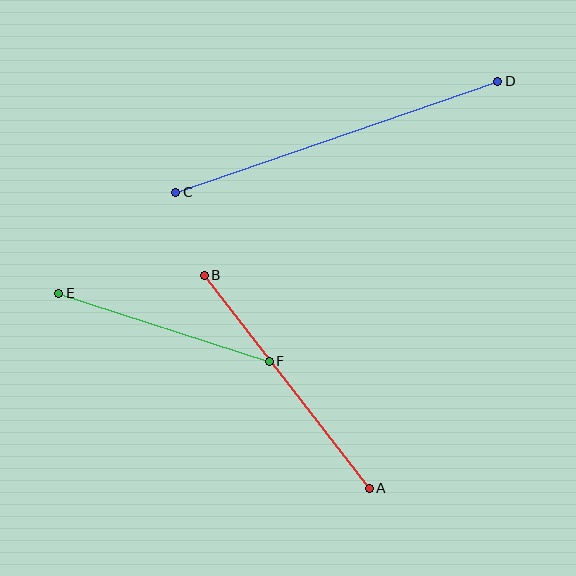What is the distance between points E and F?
The distance is approximately 221 pixels.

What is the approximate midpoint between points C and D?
The midpoint is at approximately (337, 137) pixels.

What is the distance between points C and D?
The distance is approximately 341 pixels.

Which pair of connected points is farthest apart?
Points C and D are farthest apart.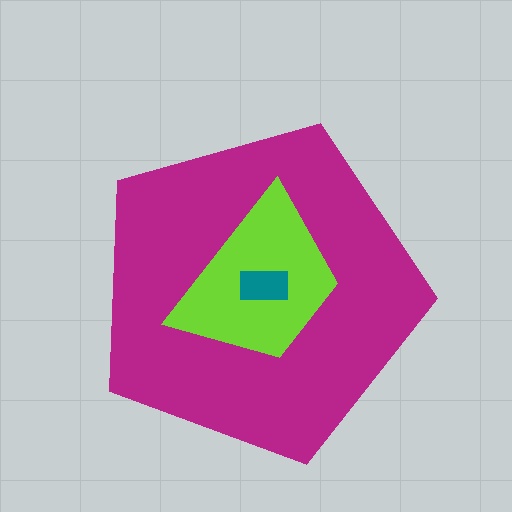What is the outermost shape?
The magenta pentagon.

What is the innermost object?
The teal rectangle.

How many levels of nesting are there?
3.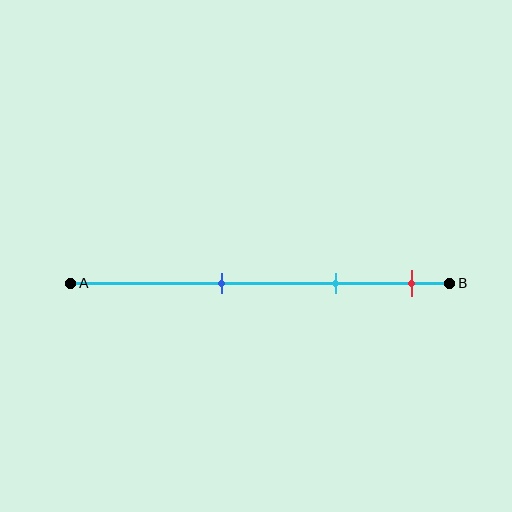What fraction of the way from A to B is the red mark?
The red mark is approximately 90% (0.9) of the way from A to B.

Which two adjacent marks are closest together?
The cyan and red marks are the closest adjacent pair.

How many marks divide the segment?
There are 3 marks dividing the segment.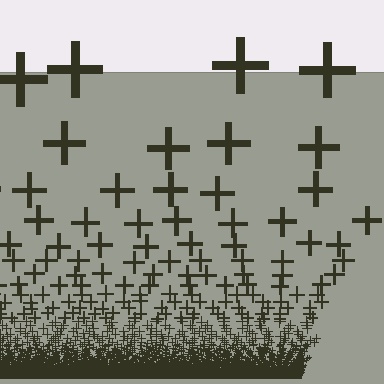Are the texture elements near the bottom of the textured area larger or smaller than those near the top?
Smaller. The gradient is inverted — elements near the bottom are smaller and denser.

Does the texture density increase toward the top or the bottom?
Density increases toward the bottom.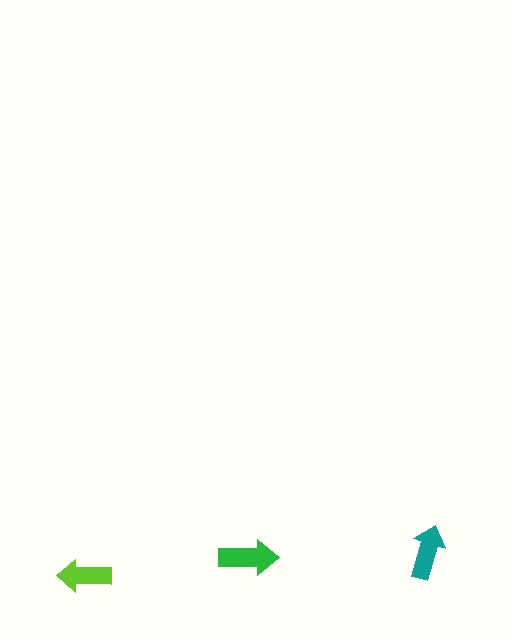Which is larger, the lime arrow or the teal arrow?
The teal one.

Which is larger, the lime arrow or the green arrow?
The green one.